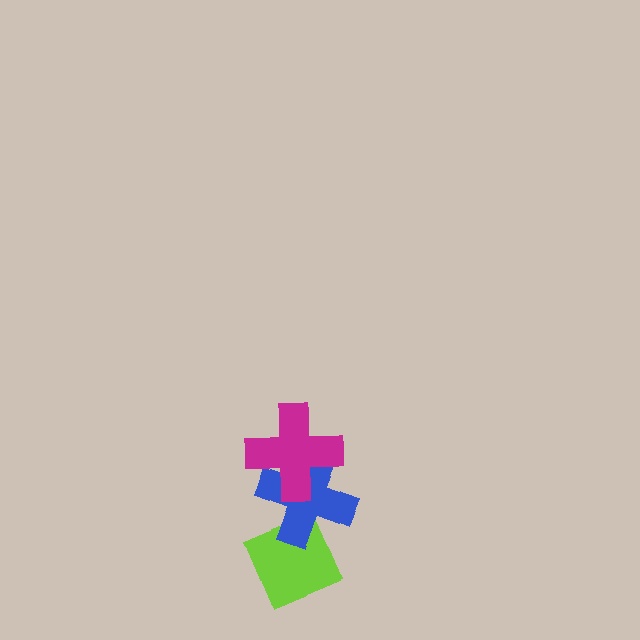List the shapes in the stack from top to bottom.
From top to bottom: the magenta cross, the blue cross, the lime diamond.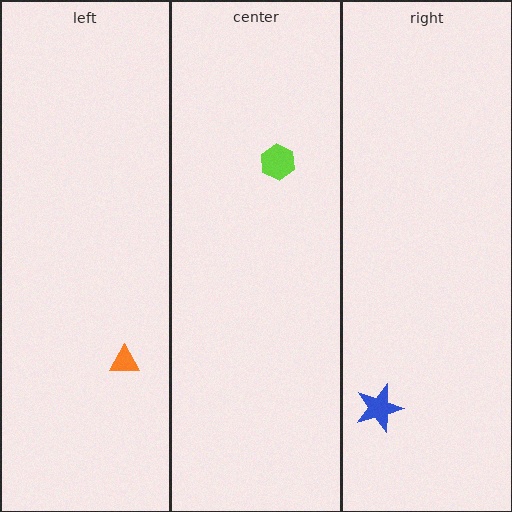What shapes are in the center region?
The lime hexagon.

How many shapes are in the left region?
1.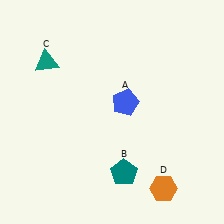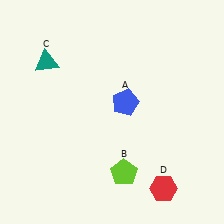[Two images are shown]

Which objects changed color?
B changed from teal to lime. D changed from orange to red.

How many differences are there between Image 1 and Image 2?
There are 2 differences between the two images.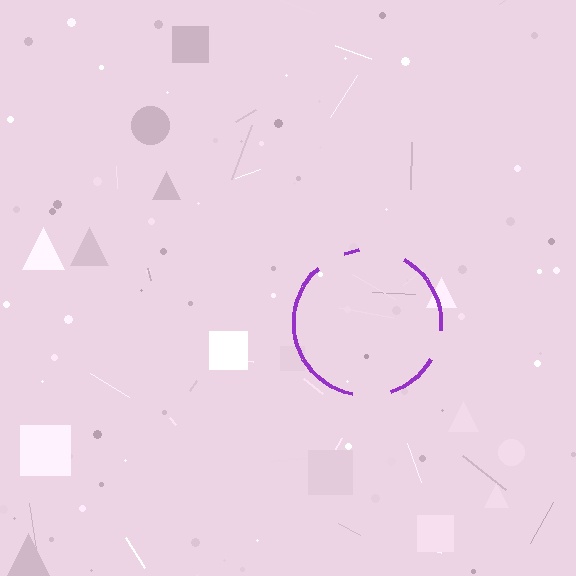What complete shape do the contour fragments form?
The contour fragments form a circle.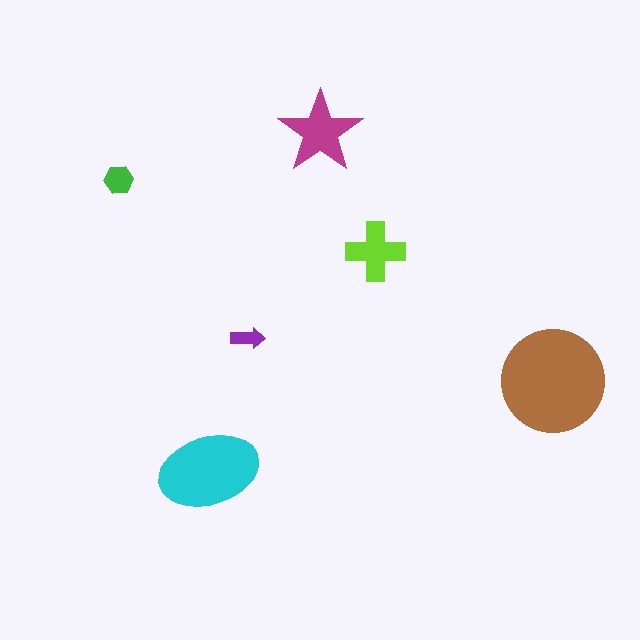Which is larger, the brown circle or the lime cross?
The brown circle.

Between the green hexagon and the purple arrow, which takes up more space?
The green hexagon.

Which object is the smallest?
The purple arrow.